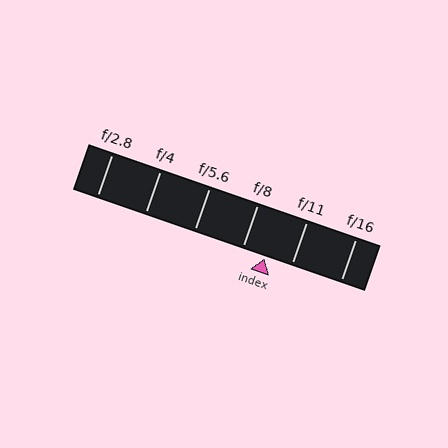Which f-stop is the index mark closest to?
The index mark is closest to f/8.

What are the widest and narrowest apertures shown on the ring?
The widest aperture shown is f/2.8 and the narrowest is f/16.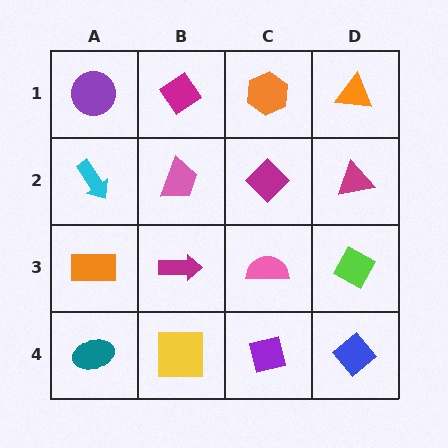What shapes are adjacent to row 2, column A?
A purple circle (row 1, column A), an orange rectangle (row 3, column A), a pink trapezoid (row 2, column B).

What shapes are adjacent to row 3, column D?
A magenta triangle (row 2, column D), a blue diamond (row 4, column D), a pink semicircle (row 3, column C).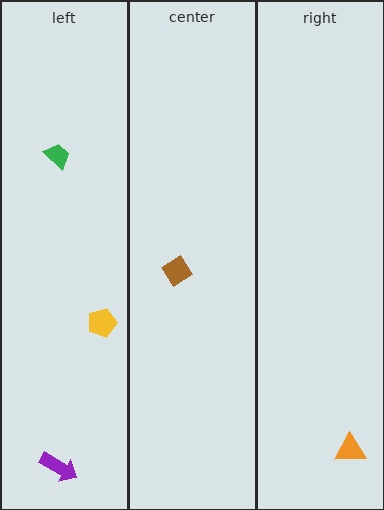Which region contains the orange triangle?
The right region.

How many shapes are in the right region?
1.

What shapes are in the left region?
The purple arrow, the yellow pentagon, the green trapezoid.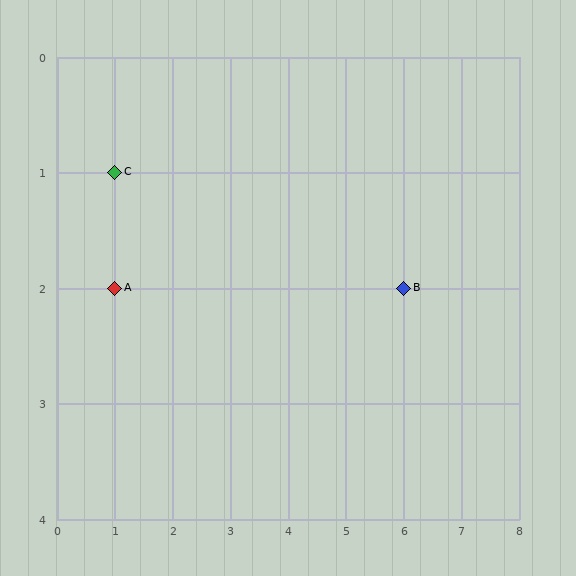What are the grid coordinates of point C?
Point C is at grid coordinates (1, 1).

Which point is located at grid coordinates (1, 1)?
Point C is at (1, 1).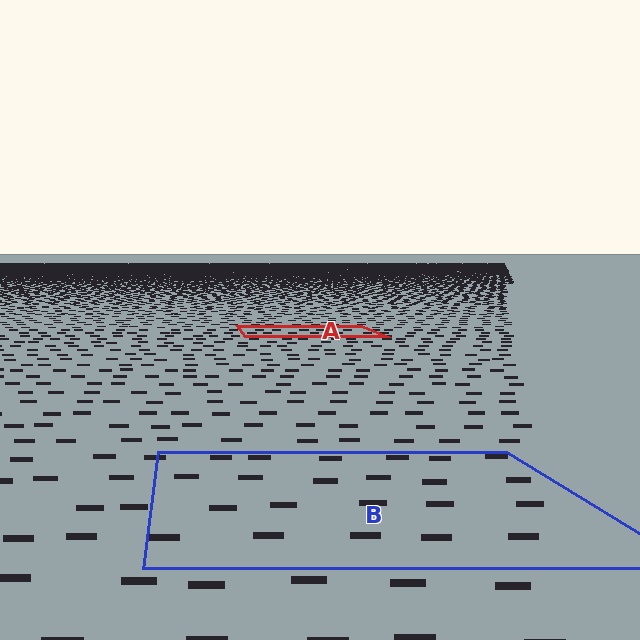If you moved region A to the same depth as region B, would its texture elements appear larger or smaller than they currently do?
They would appear larger. At a closer depth, the same texture elements are projected at a bigger on-screen size.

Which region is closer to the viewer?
Region B is closer. The texture elements there are larger and more spread out.